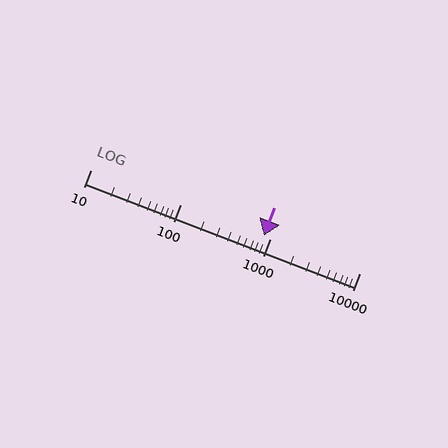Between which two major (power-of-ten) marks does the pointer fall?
The pointer is between 100 and 1000.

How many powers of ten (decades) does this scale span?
The scale spans 3 decades, from 10 to 10000.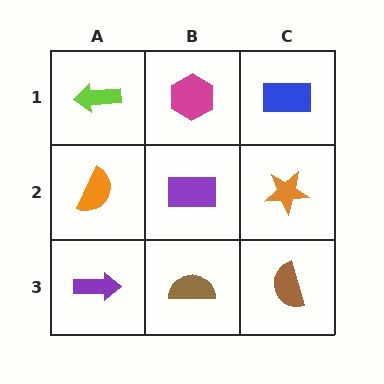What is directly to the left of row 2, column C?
A purple rectangle.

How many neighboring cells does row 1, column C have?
2.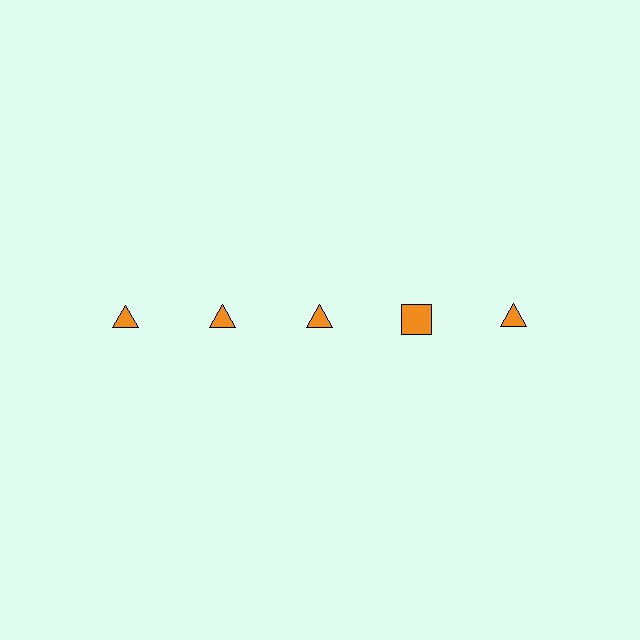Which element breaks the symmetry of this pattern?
The orange square in the top row, second from right column breaks the symmetry. All other shapes are orange triangles.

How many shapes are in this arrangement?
There are 5 shapes arranged in a grid pattern.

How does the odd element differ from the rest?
It has a different shape: square instead of triangle.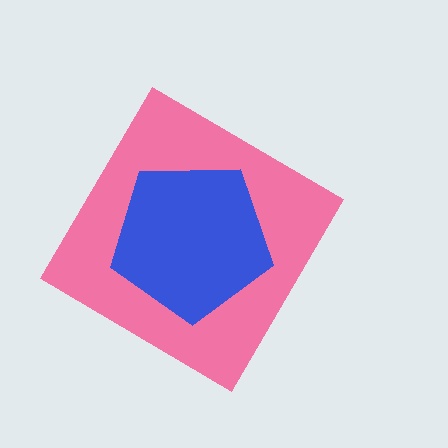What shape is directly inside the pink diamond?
The blue pentagon.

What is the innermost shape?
The blue pentagon.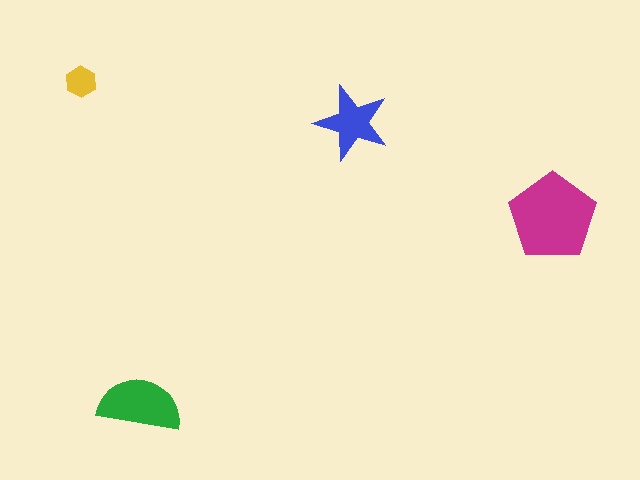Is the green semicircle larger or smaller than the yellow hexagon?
Larger.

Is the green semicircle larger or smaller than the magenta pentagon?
Smaller.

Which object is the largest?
The magenta pentagon.